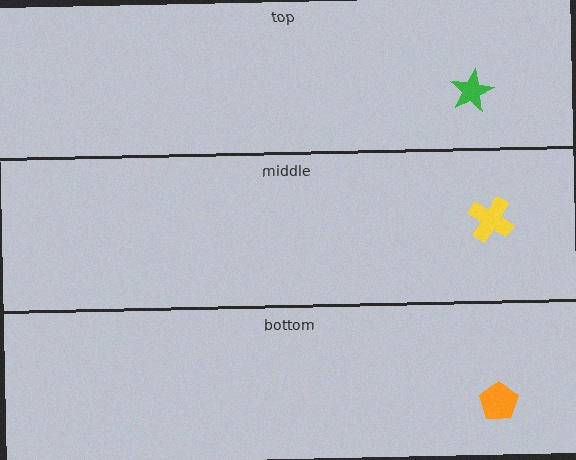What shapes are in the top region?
The green star.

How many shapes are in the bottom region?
1.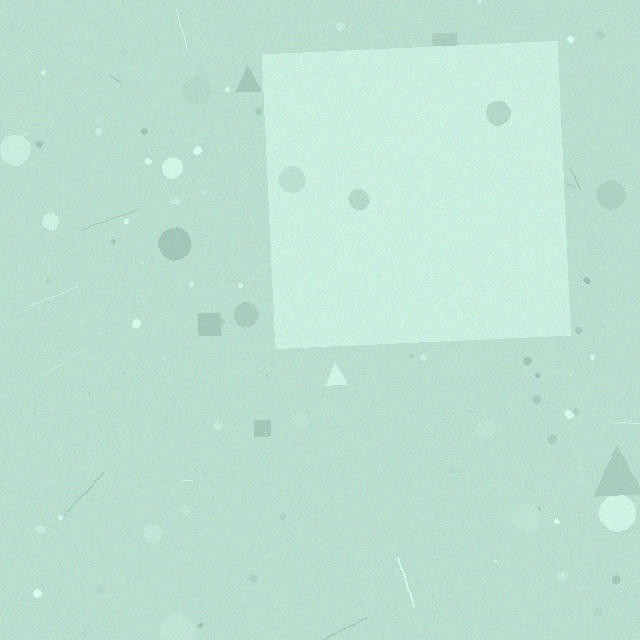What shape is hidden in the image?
A square is hidden in the image.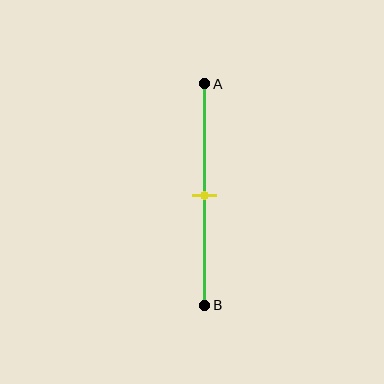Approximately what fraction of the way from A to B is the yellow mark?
The yellow mark is approximately 50% of the way from A to B.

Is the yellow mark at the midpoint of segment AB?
Yes, the mark is approximately at the midpoint.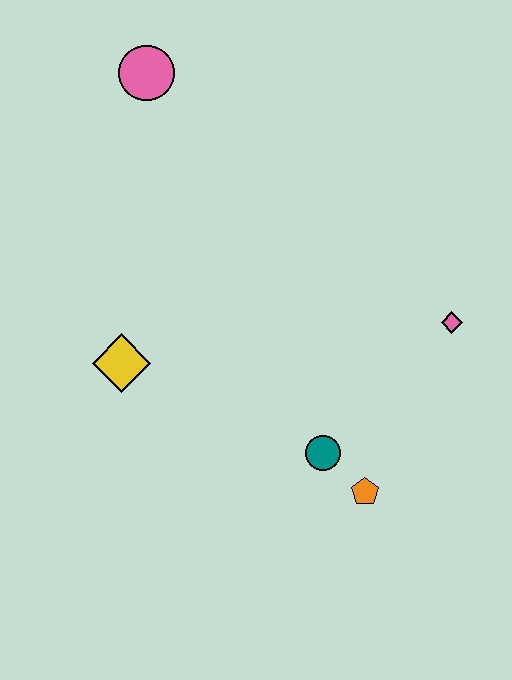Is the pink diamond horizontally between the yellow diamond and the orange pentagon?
No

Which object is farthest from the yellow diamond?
The pink diamond is farthest from the yellow diamond.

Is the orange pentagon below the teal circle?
Yes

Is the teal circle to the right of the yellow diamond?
Yes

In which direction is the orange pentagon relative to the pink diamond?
The orange pentagon is below the pink diamond.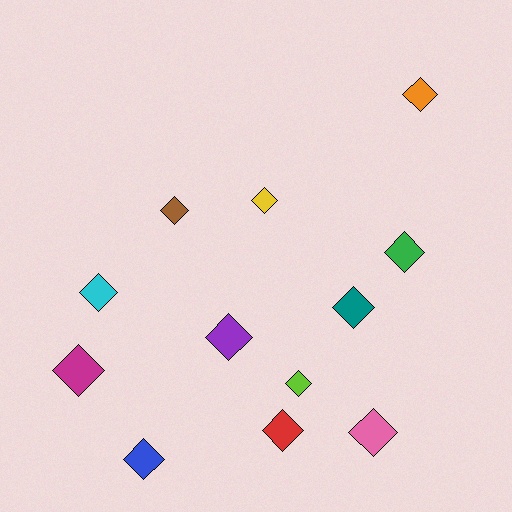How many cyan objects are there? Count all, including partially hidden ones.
There is 1 cyan object.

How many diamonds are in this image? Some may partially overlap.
There are 12 diamonds.